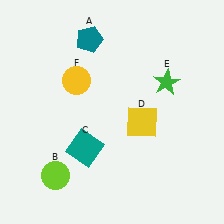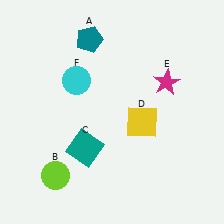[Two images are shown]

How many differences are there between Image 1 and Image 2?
There are 2 differences between the two images.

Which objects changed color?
E changed from green to magenta. F changed from yellow to cyan.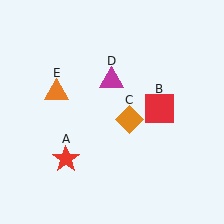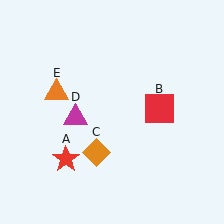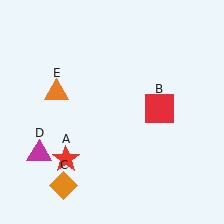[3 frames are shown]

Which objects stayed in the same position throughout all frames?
Red star (object A) and red square (object B) and orange triangle (object E) remained stationary.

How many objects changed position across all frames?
2 objects changed position: orange diamond (object C), magenta triangle (object D).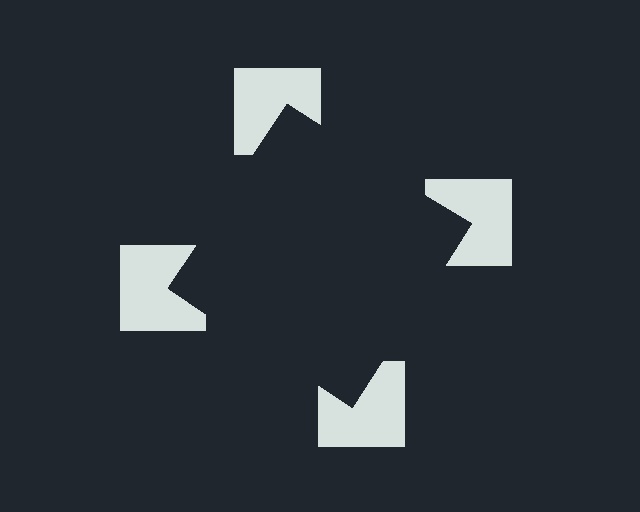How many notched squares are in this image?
There are 4 — one at each vertex of the illusory square.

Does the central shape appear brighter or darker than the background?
It typically appears slightly darker than the background, even though no actual brightness change is drawn.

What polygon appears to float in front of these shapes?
An illusory square — its edges are inferred from the aligned wedge cuts in the notched squares, not physically drawn.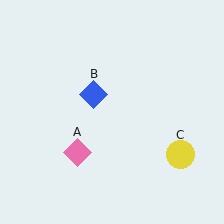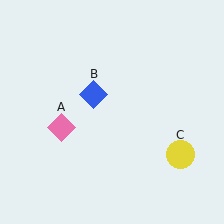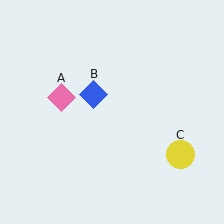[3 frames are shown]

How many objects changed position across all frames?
1 object changed position: pink diamond (object A).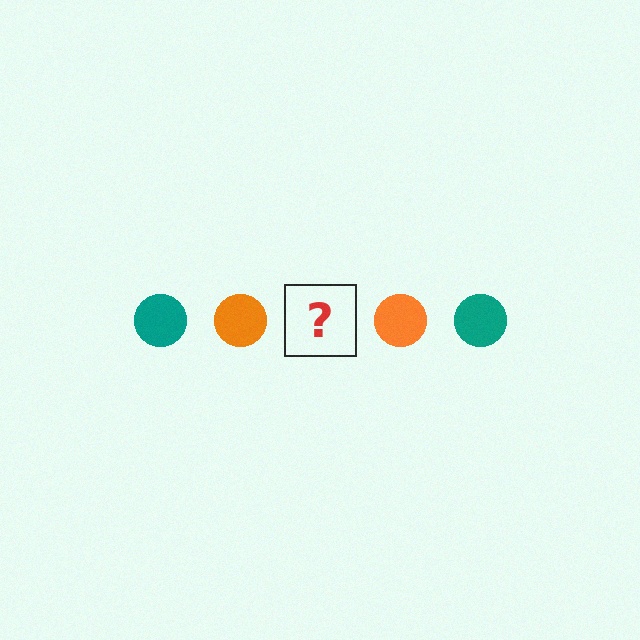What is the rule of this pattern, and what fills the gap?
The rule is that the pattern cycles through teal, orange circles. The gap should be filled with a teal circle.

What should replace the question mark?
The question mark should be replaced with a teal circle.